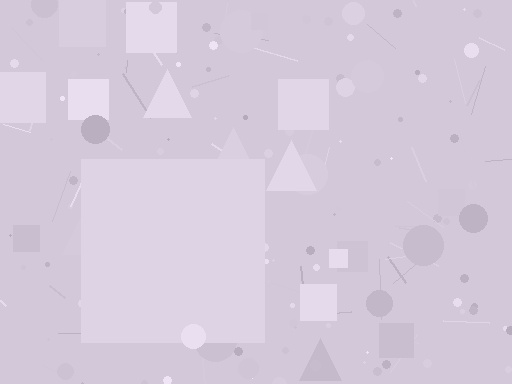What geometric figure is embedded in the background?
A square is embedded in the background.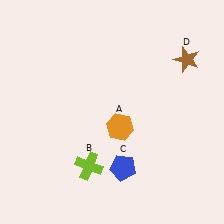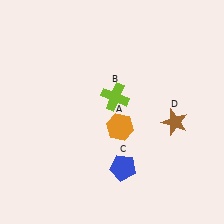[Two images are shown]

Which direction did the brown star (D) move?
The brown star (D) moved down.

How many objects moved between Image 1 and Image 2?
2 objects moved between the two images.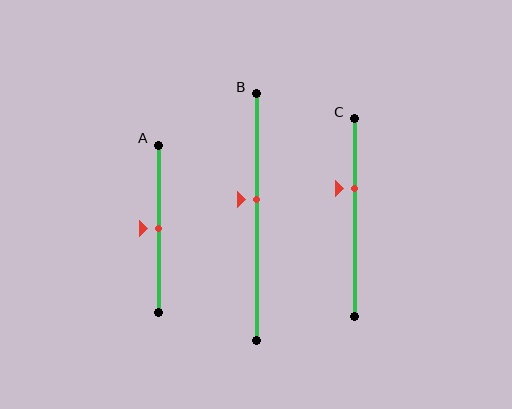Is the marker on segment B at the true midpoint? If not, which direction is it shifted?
No, the marker on segment B is shifted upward by about 7% of the segment length.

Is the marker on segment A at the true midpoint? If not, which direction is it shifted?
Yes, the marker on segment A is at the true midpoint.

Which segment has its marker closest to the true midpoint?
Segment A has its marker closest to the true midpoint.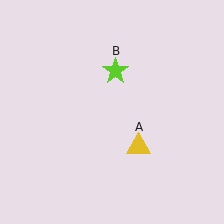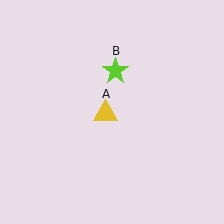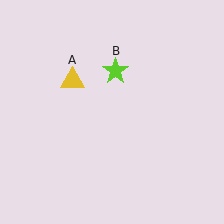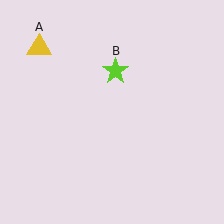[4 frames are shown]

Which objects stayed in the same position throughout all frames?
Lime star (object B) remained stationary.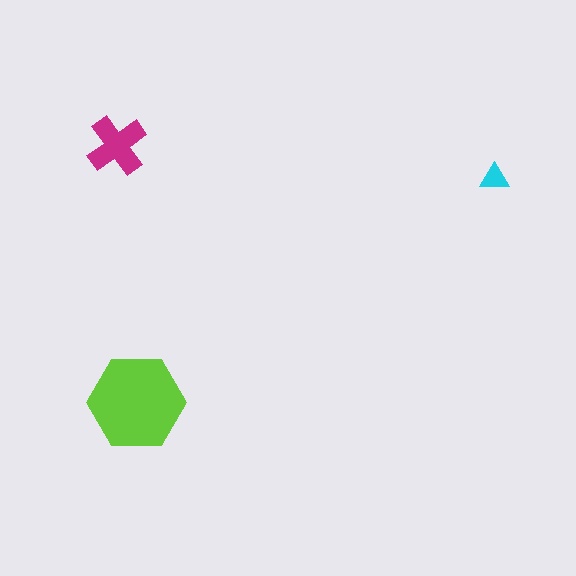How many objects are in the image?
There are 3 objects in the image.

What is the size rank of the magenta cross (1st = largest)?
2nd.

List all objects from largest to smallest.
The lime hexagon, the magenta cross, the cyan triangle.